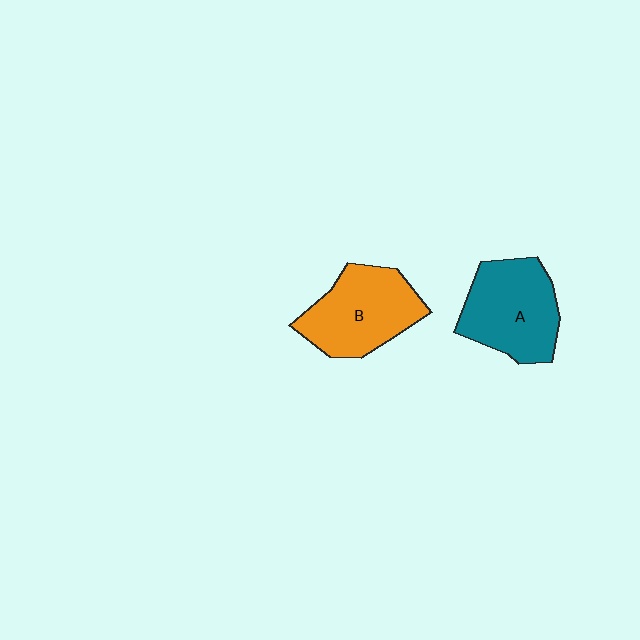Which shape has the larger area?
Shape A (teal).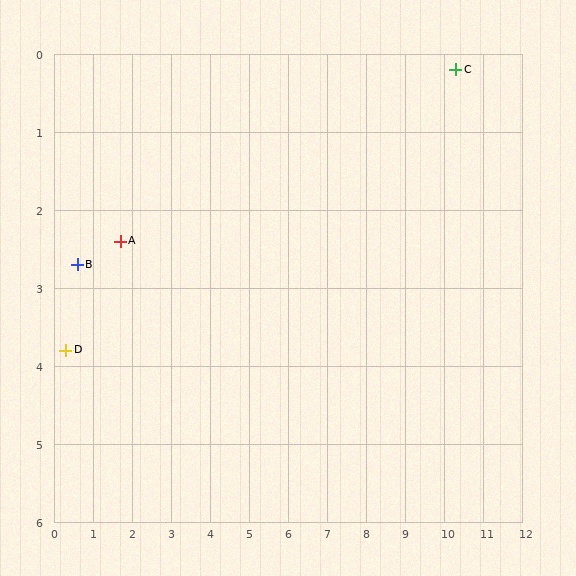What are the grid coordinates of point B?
Point B is at approximately (0.6, 2.7).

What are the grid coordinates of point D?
Point D is at approximately (0.3, 3.8).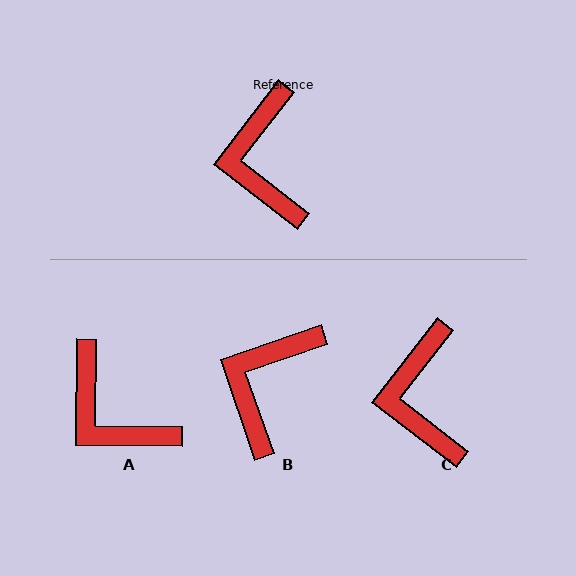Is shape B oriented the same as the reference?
No, it is off by about 33 degrees.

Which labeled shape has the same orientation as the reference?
C.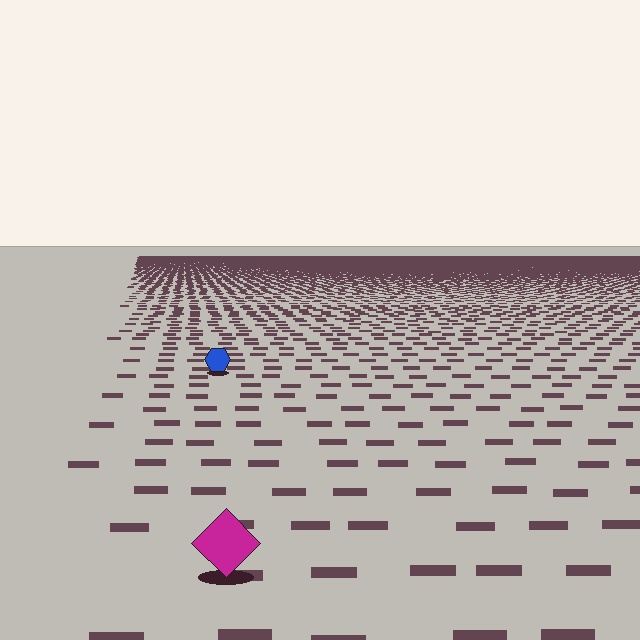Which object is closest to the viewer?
The magenta diamond is closest. The texture marks near it are larger and more spread out.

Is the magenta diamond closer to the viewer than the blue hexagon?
Yes. The magenta diamond is closer — you can tell from the texture gradient: the ground texture is coarser near it.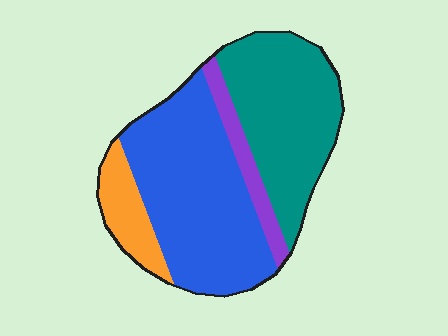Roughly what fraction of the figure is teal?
Teal covers 36% of the figure.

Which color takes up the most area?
Blue, at roughly 45%.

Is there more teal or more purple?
Teal.